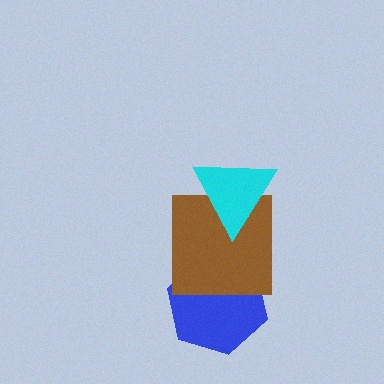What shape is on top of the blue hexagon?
The brown square is on top of the blue hexagon.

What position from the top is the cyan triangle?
The cyan triangle is 1st from the top.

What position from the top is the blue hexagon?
The blue hexagon is 3rd from the top.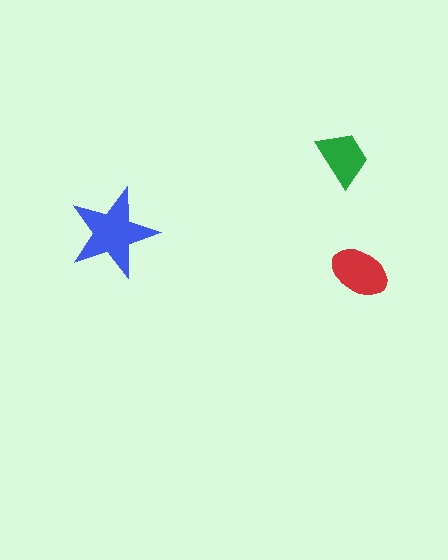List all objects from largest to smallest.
The blue star, the red ellipse, the green trapezoid.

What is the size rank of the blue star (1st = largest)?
1st.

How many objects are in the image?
There are 3 objects in the image.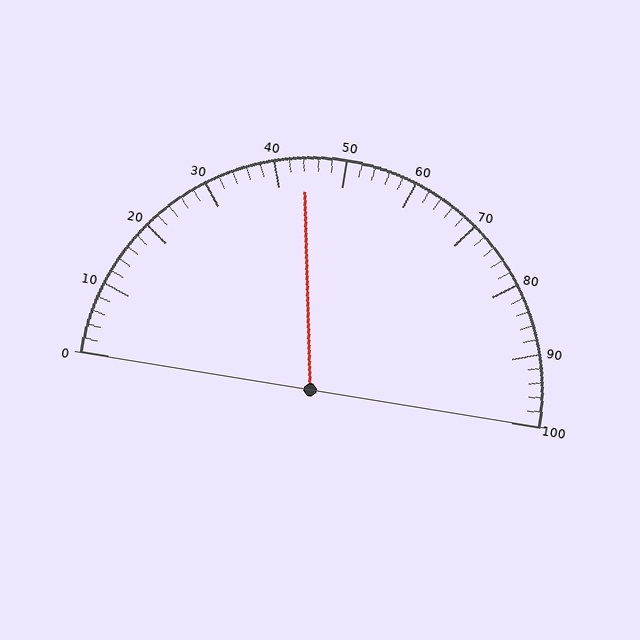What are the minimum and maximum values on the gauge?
The gauge ranges from 0 to 100.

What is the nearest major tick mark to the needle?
The nearest major tick mark is 40.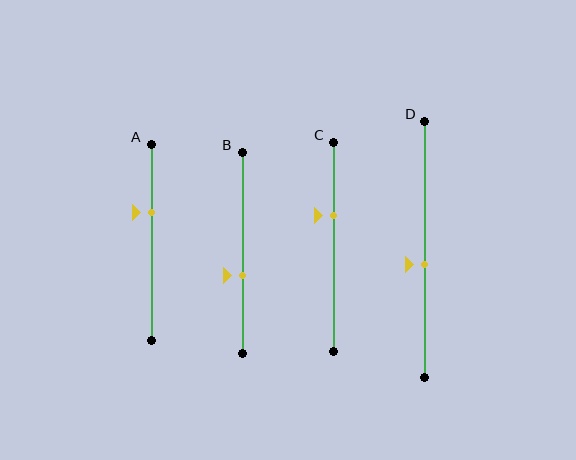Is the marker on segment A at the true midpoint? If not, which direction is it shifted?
No, the marker on segment A is shifted upward by about 15% of the segment length.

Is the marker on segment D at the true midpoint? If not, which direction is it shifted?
No, the marker on segment D is shifted downward by about 6% of the segment length.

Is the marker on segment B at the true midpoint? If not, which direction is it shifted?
No, the marker on segment B is shifted downward by about 11% of the segment length.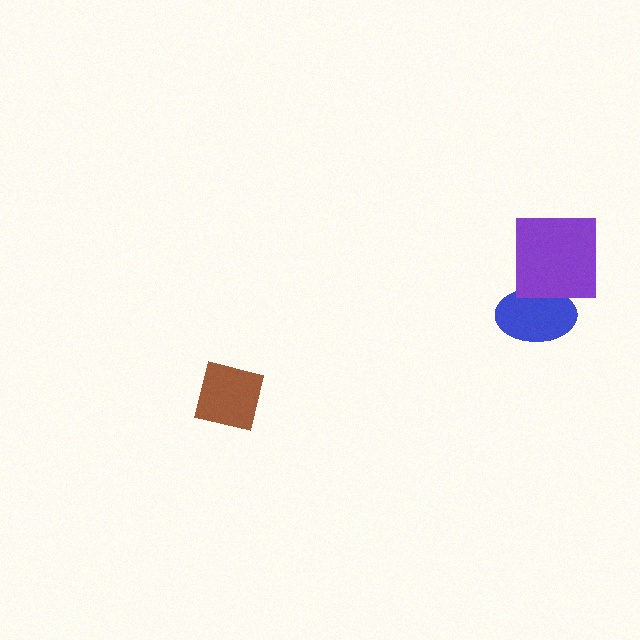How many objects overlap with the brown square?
0 objects overlap with the brown square.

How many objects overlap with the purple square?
1 object overlaps with the purple square.